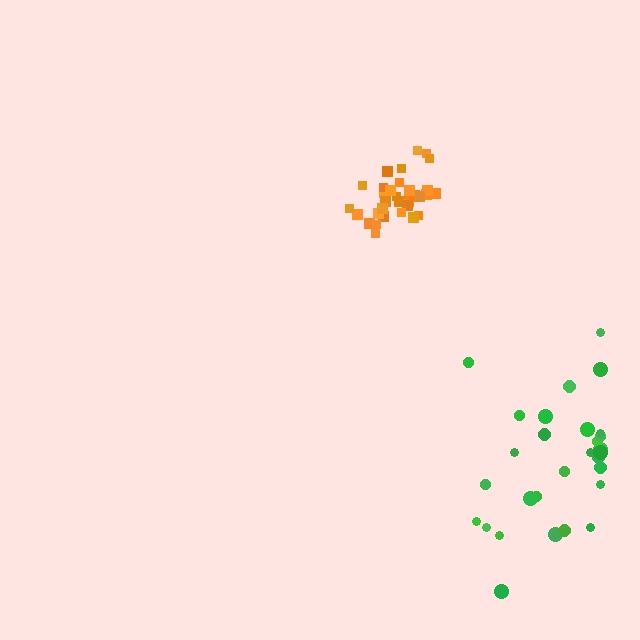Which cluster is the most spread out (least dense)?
Green.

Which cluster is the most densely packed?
Orange.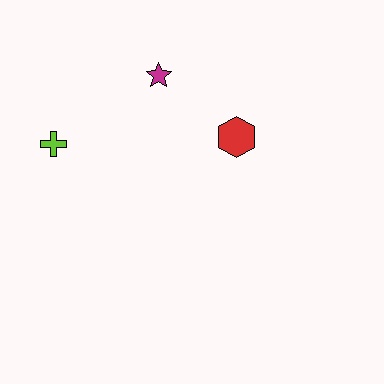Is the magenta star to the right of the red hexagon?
No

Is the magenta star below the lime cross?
No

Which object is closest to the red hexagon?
The magenta star is closest to the red hexagon.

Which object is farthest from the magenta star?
The lime cross is farthest from the magenta star.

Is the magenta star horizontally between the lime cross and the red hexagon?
Yes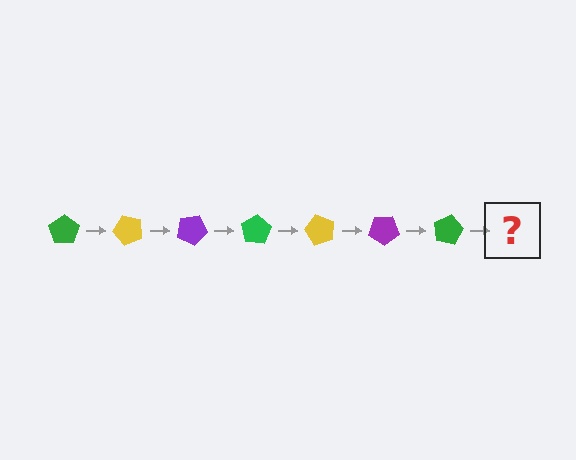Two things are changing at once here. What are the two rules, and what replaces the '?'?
The two rules are that it rotates 50 degrees each step and the color cycles through green, yellow, and purple. The '?' should be a yellow pentagon, rotated 350 degrees from the start.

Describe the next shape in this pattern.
It should be a yellow pentagon, rotated 350 degrees from the start.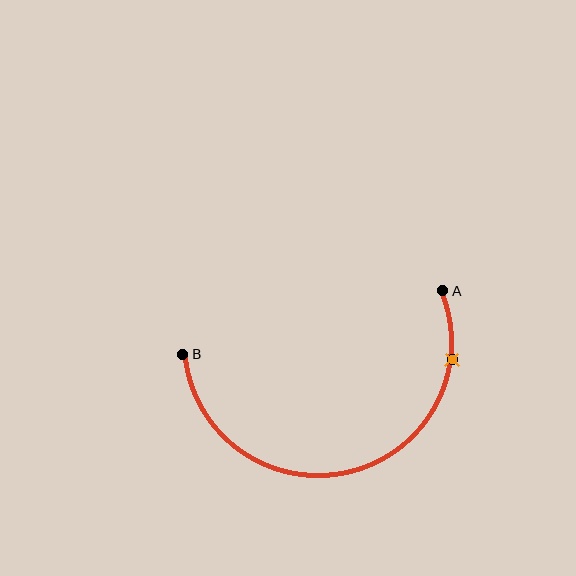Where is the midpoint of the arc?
The arc midpoint is the point on the curve farthest from the straight line joining A and B. It sits below that line.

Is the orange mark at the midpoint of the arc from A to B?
No. The orange mark lies on the arc but is closer to endpoint A. The arc midpoint would be at the point on the curve equidistant along the arc from both A and B.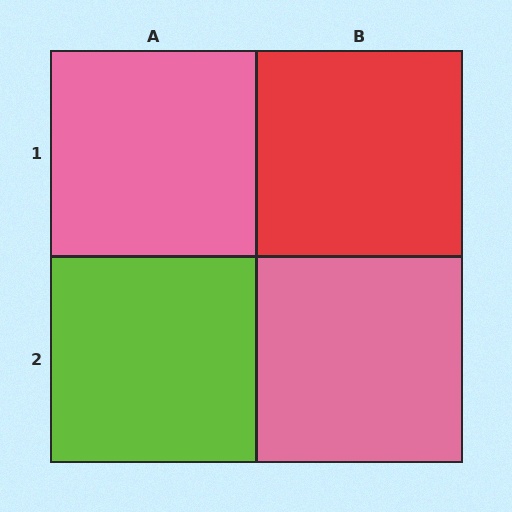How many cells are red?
1 cell is red.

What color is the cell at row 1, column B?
Red.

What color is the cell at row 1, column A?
Pink.